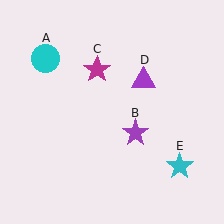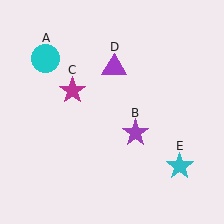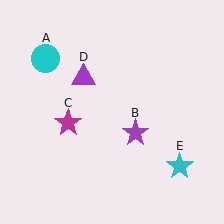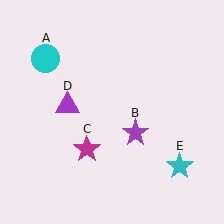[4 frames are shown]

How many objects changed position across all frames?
2 objects changed position: magenta star (object C), purple triangle (object D).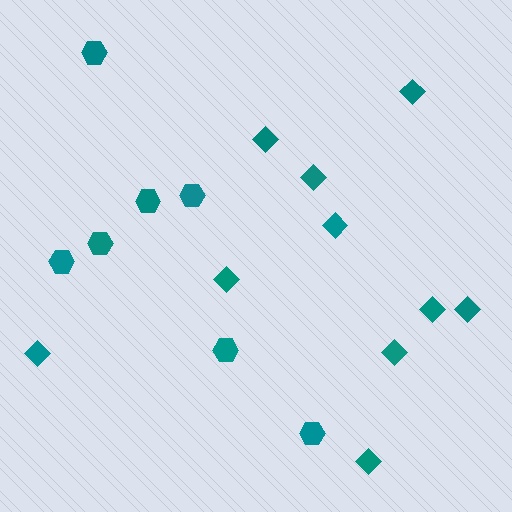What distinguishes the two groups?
There are 2 groups: one group of hexagons (7) and one group of diamonds (10).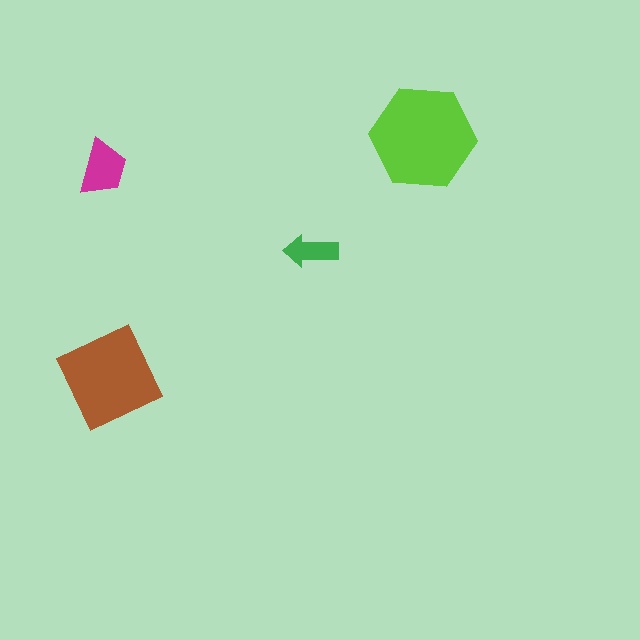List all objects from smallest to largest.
The green arrow, the magenta trapezoid, the brown diamond, the lime hexagon.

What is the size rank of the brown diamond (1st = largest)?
2nd.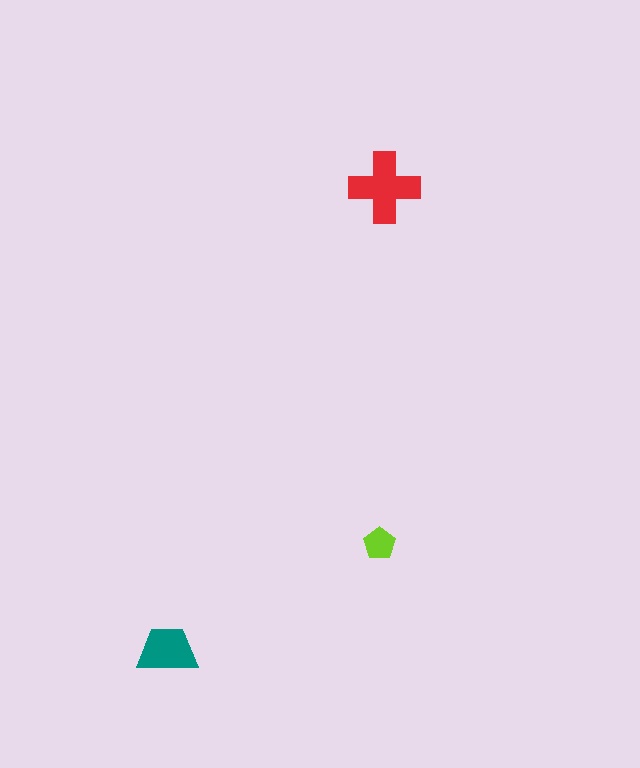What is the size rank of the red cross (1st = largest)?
1st.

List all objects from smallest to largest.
The lime pentagon, the teal trapezoid, the red cross.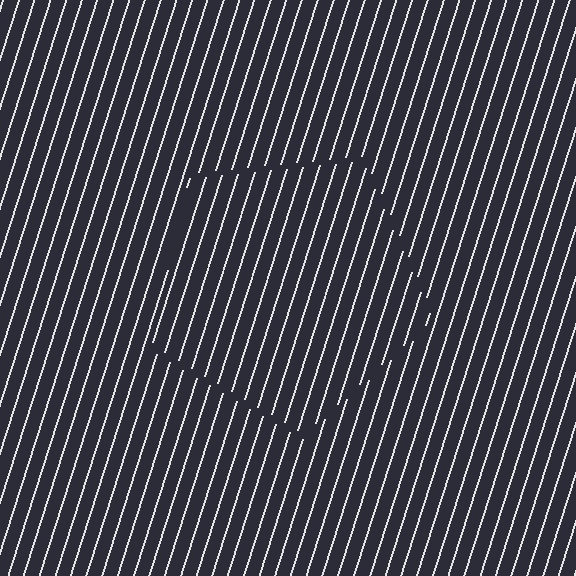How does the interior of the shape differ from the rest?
The interior of the shape contains the same grating, shifted by half a period — the contour is defined by the phase discontinuity where line-ends from the inner and outer gratings abut.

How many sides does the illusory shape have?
5 sides — the line-ends trace a pentagon.